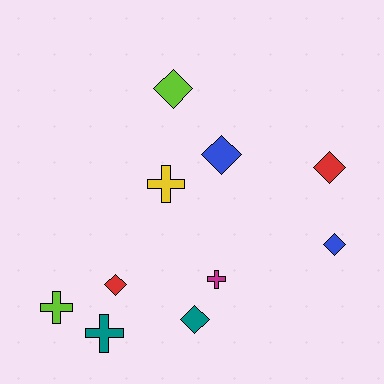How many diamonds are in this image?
There are 6 diamonds.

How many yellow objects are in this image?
There is 1 yellow object.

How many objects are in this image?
There are 10 objects.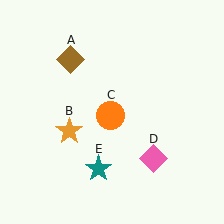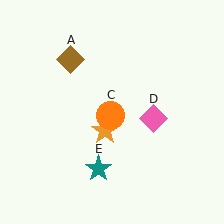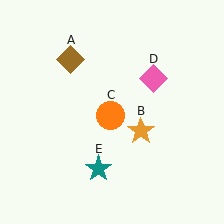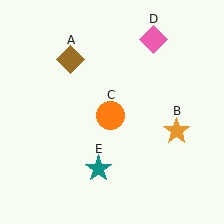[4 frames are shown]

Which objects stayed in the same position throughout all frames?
Brown diamond (object A) and orange circle (object C) and teal star (object E) remained stationary.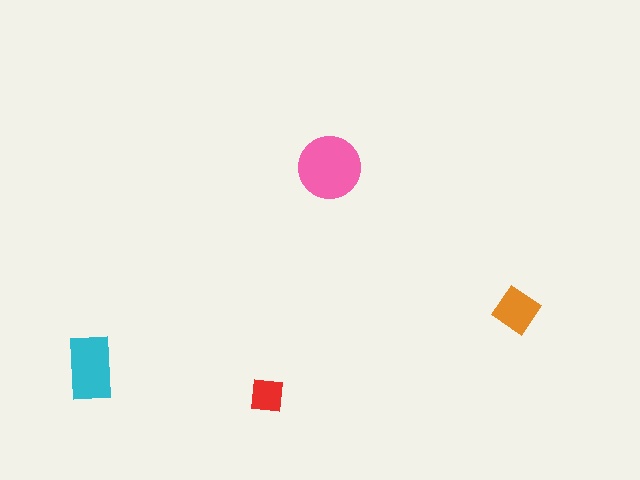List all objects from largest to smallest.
The pink circle, the cyan rectangle, the orange diamond, the red square.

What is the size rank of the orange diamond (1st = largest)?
3rd.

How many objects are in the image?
There are 4 objects in the image.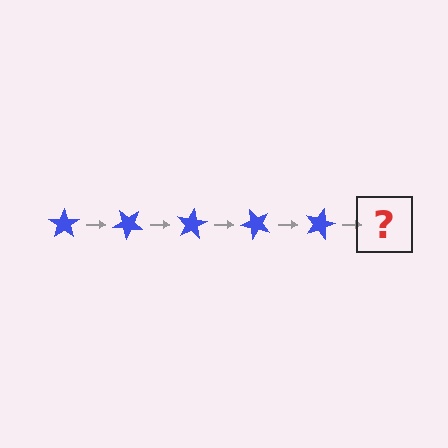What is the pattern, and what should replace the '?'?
The pattern is that the star rotates 40 degrees each step. The '?' should be a blue star rotated 200 degrees.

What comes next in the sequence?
The next element should be a blue star rotated 200 degrees.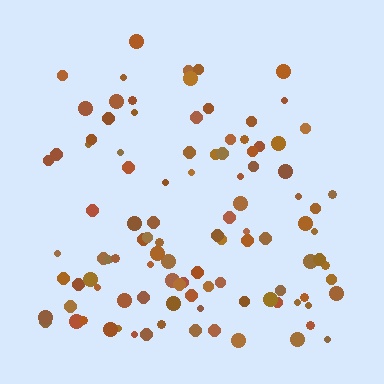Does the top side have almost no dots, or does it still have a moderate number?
Still a moderate number, just noticeably fewer than the bottom.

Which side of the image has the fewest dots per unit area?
The top.